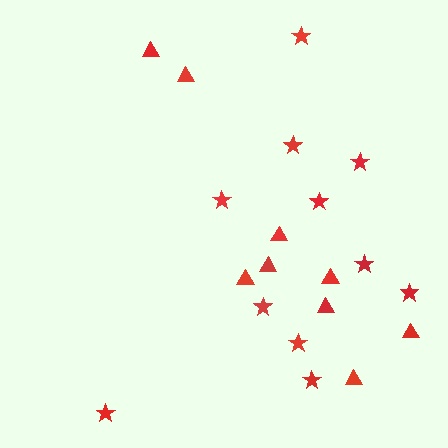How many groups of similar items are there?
There are 2 groups: one group of stars (11) and one group of triangles (9).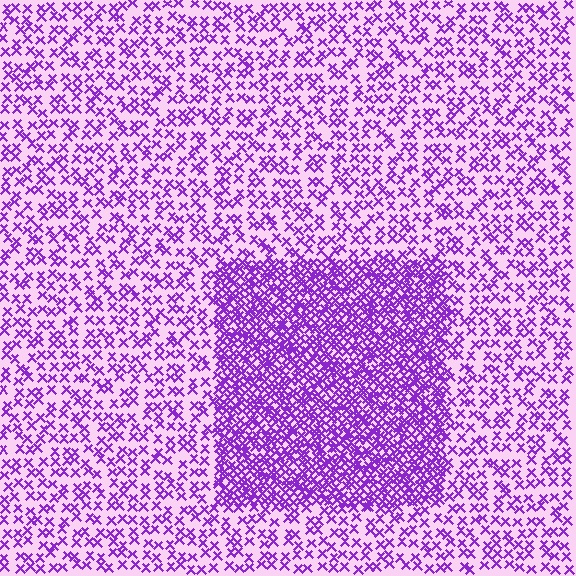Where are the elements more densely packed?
The elements are more densely packed inside the rectangle boundary.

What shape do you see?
I see a rectangle.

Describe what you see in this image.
The image contains small purple elements arranged at two different densities. A rectangle-shaped region is visible where the elements are more densely packed than the surrounding area.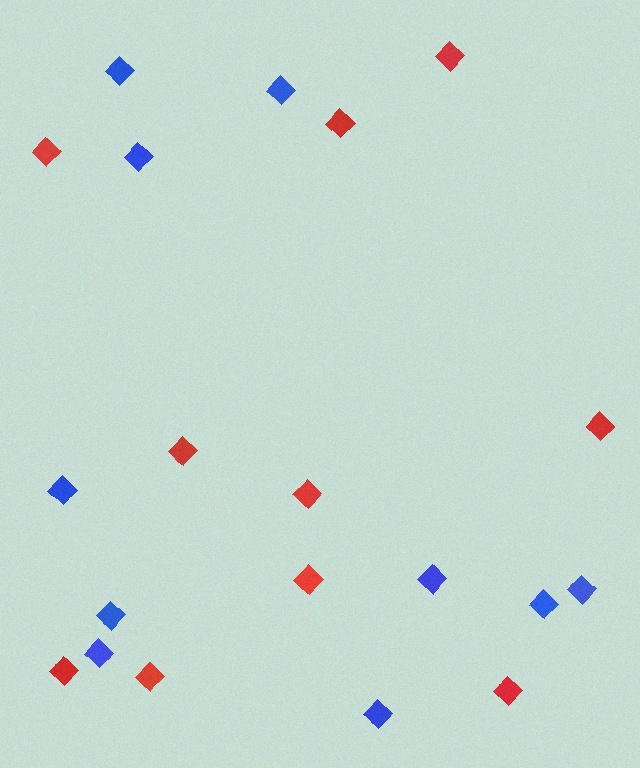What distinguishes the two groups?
There are 2 groups: one group of red diamonds (10) and one group of blue diamonds (10).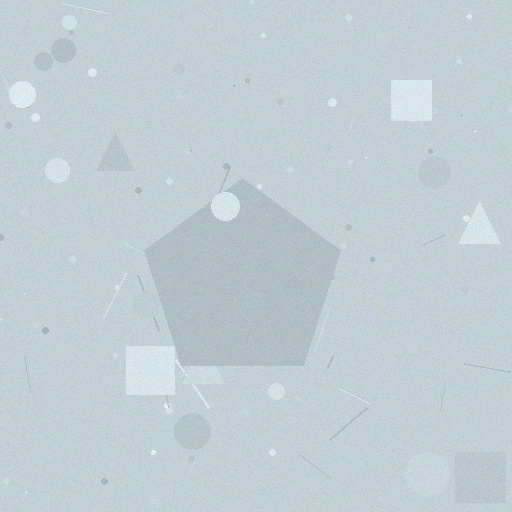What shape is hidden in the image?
A pentagon is hidden in the image.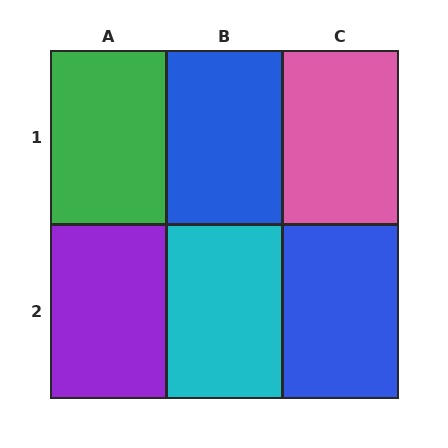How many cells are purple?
1 cell is purple.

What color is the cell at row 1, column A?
Green.